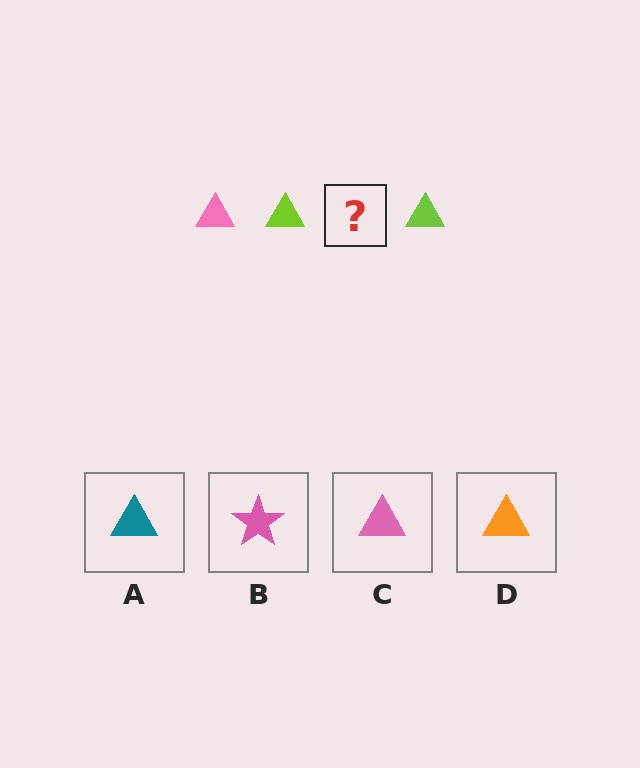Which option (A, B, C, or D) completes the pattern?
C.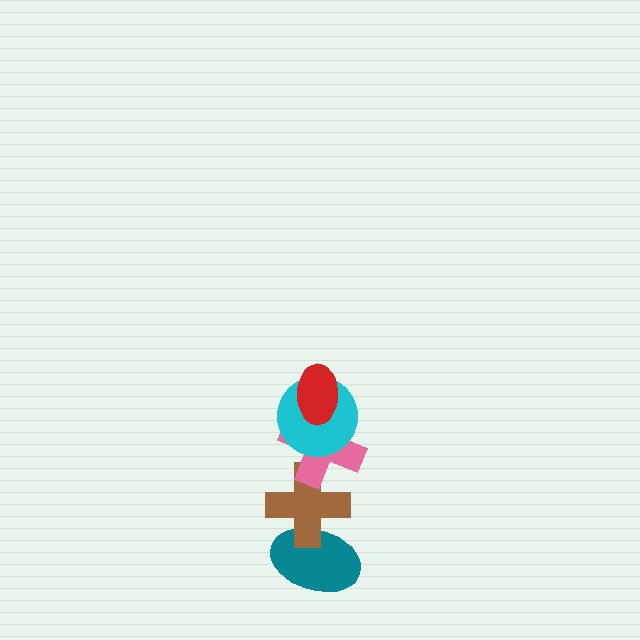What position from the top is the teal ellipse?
The teal ellipse is 5th from the top.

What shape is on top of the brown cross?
The pink cross is on top of the brown cross.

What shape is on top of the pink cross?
The cyan circle is on top of the pink cross.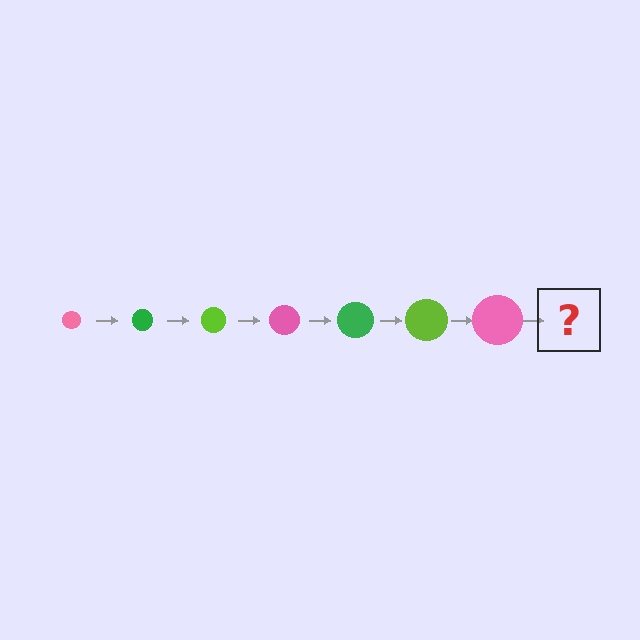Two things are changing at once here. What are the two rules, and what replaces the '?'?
The two rules are that the circle grows larger each step and the color cycles through pink, green, and lime. The '?' should be a green circle, larger than the previous one.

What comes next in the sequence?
The next element should be a green circle, larger than the previous one.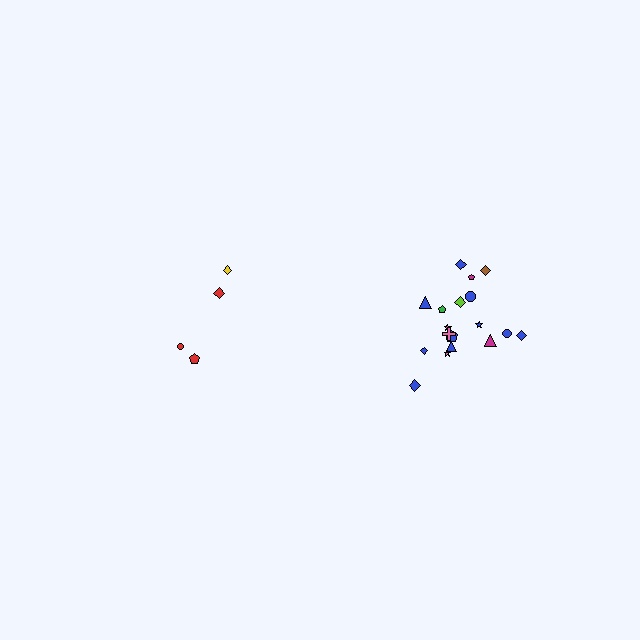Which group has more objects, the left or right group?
The right group.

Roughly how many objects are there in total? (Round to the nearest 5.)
Roughly 20 objects in total.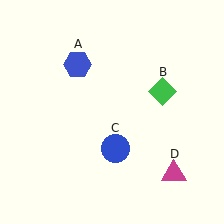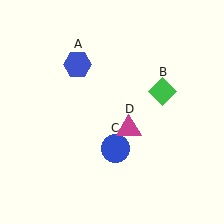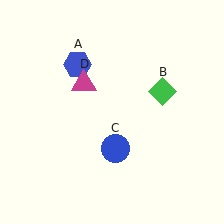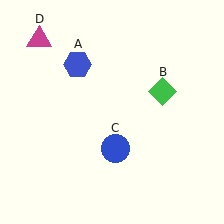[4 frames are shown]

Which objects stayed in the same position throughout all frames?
Blue hexagon (object A) and green diamond (object B) and blue circle (object C) remained stationary.